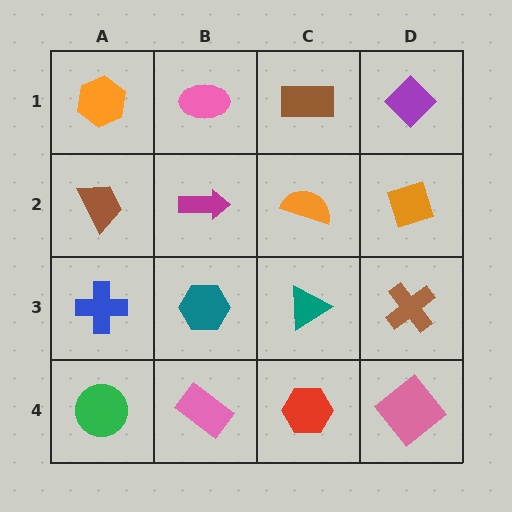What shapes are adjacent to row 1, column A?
A brown trapezoid (row 2, column A), a pink ellipse (row 1, column B).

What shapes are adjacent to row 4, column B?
A teal hexagon (row 3, column B), a green circle (row 4, column A), a red hexagon (row 4, column C).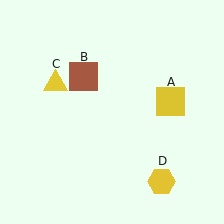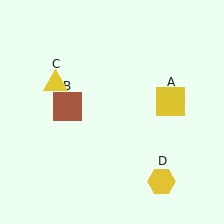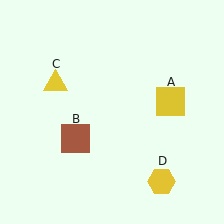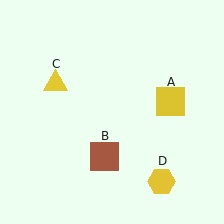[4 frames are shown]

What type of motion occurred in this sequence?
The brown square (object B) rotated counterclockwise around the center of the scene.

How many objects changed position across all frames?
1 object changed position: brown square (object B).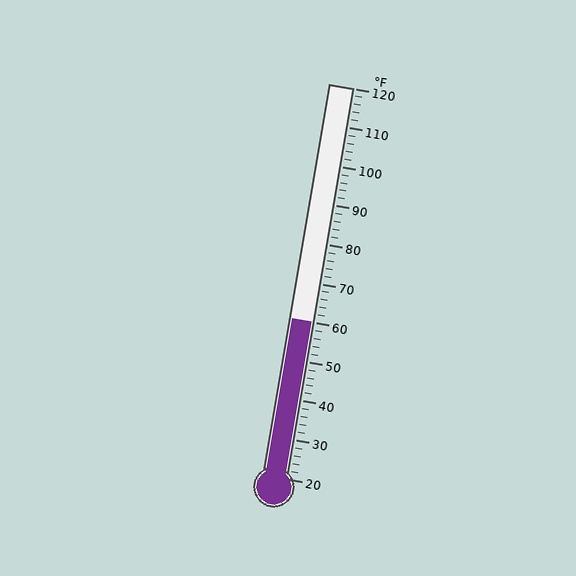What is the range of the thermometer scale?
The thermometer scale ranges from 20°F to 120°F.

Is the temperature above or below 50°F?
The temperature is above 50°F.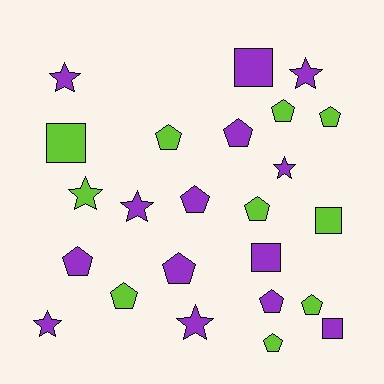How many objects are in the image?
There are 24 objects.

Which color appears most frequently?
Purple, with 14 objects.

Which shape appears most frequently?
Pentagon, with 12 objects.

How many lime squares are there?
There are 2 lime squares.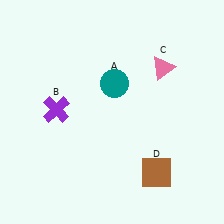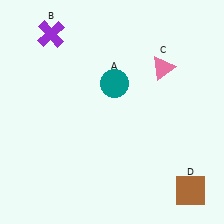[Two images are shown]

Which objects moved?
The objects that moved are: the purple cross (B), the brown square (D).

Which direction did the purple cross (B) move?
The purple cross (B) moved up.